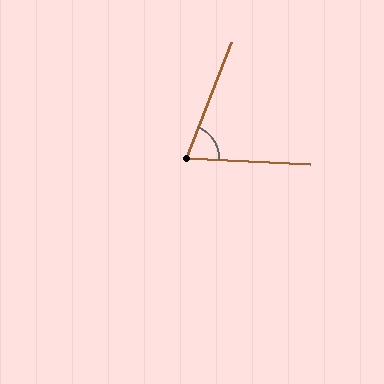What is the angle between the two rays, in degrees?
Approximately 72 degrees.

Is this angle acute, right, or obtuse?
It is acute.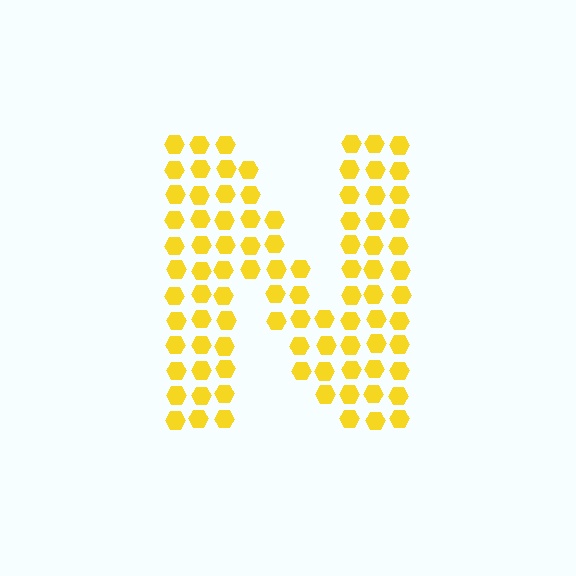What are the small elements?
The small elements are hexagons.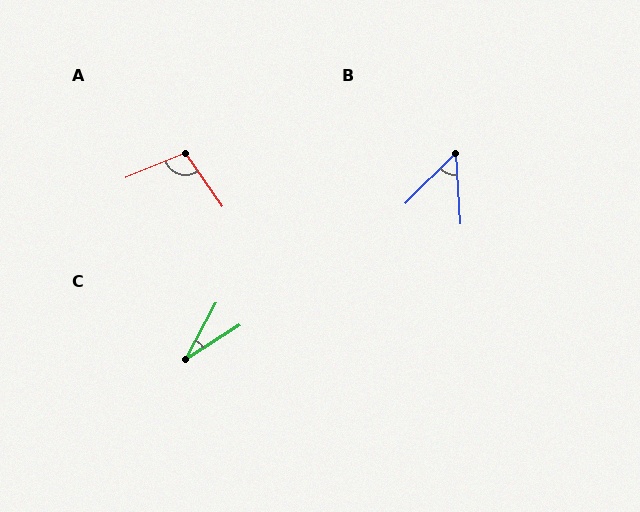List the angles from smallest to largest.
C (30°), B (49°), A (102°).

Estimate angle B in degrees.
Approximately 49 degrees.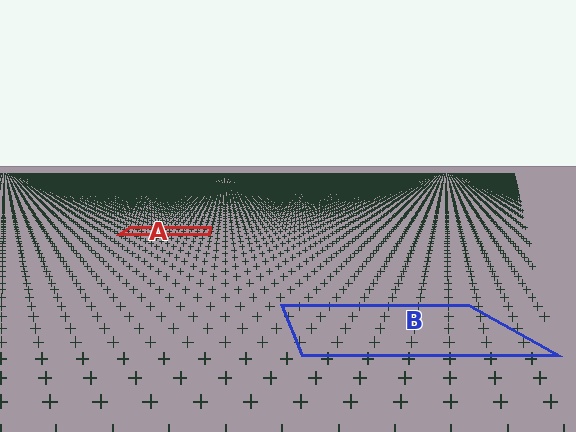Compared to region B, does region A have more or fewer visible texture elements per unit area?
Region A has more texture elements per unit area — they are packed more densely because it is farther away.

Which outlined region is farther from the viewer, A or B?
Region A is farther from the viewer — the texture elements inside it appear smaller and more densely packed.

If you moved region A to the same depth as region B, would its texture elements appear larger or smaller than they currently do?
They would appear larger. At a closer depth, the same texture elements are projected at a bigger on-screen size.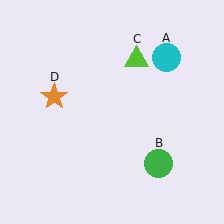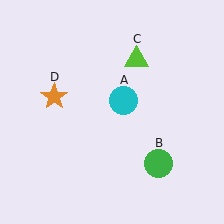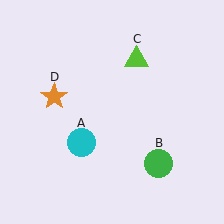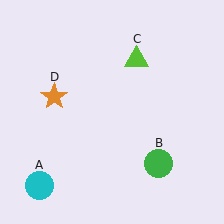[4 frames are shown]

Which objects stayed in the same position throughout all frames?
Green circle (object B) and lime triangle (object C) and orange star (object D) remained stationary.